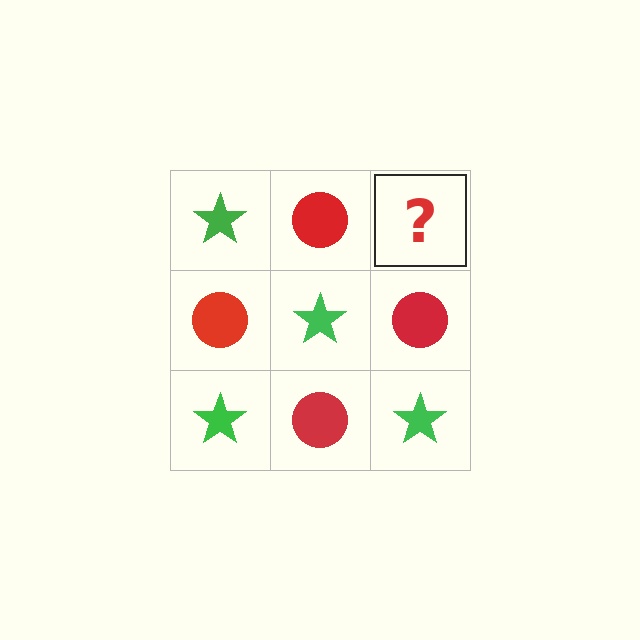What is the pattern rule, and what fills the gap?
The rule is that it alternates green star and red circle in a checkerboard pattern. The gap should be filled with a green star.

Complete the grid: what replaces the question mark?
The question mark should be replaced with a green star.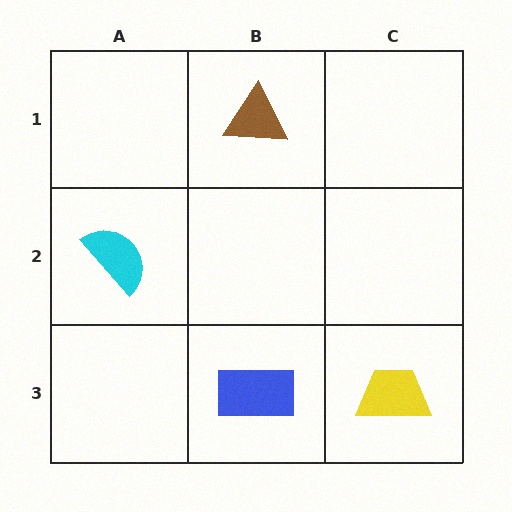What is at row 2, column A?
A cyan semicircle.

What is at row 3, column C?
A yellow trapezoid.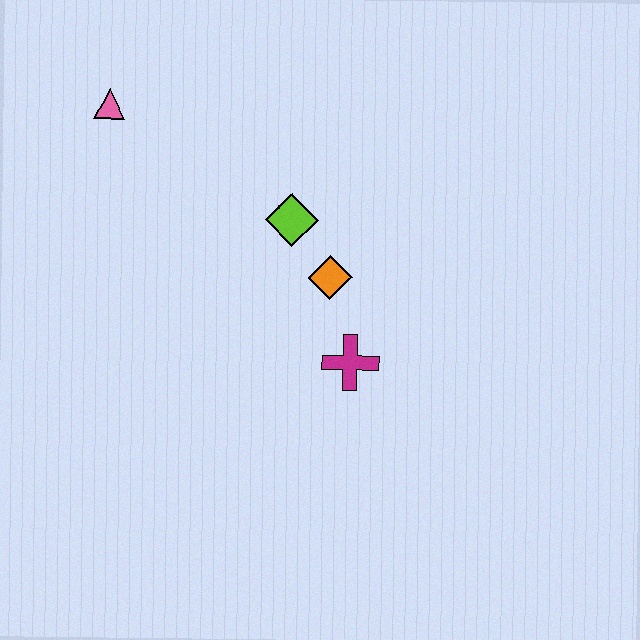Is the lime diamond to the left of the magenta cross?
Yes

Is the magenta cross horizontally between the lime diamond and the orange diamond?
No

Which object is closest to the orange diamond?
The lime diamond is closest to the orange diamond.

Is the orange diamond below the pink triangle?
Yes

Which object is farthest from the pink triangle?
The magenta cross is farthest from the pink triangle.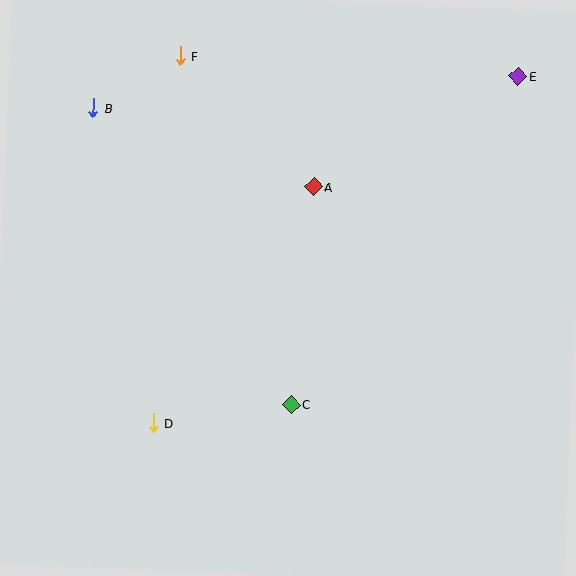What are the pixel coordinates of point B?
Point B is at (93, 108).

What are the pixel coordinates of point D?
Point D is at (153, 423).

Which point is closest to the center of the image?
Point A at (313, 187) is closest to the center.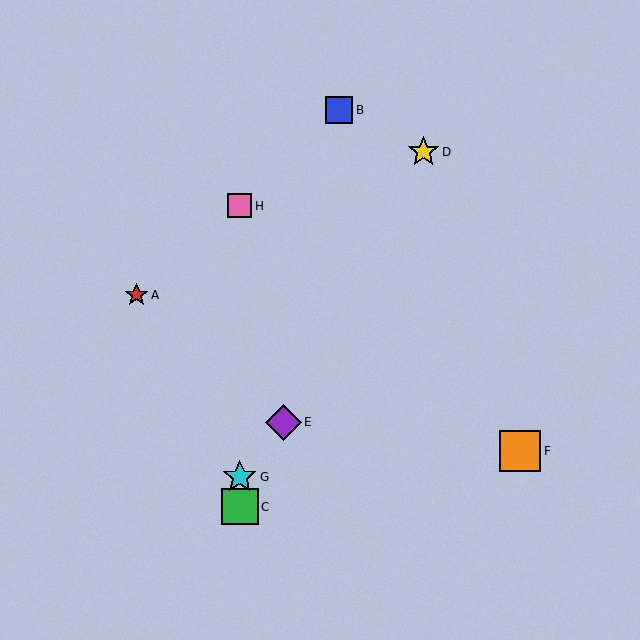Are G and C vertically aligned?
Yes, both are at x≈240.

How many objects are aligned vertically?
3 objects (C, G, H) are aligned vertically.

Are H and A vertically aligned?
No, H is at x≈240 and A is at x≈137.